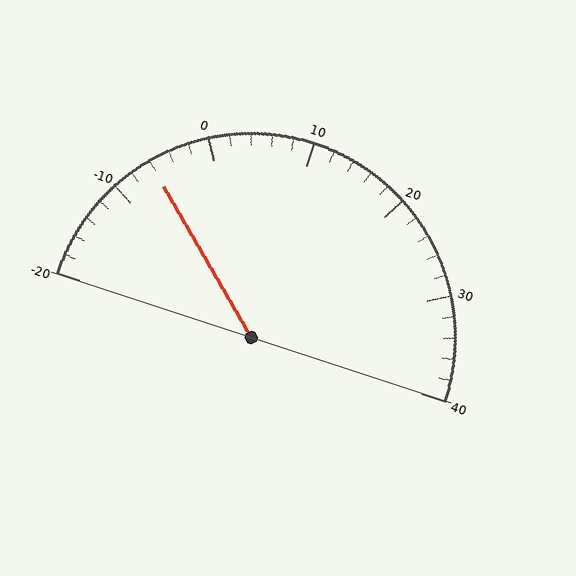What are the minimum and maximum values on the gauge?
The gauge ranges from -20 to 40.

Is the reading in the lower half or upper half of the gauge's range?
The reading is in the lower half of the range (-20 to 40).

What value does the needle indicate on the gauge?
The needle indicates approximately -6.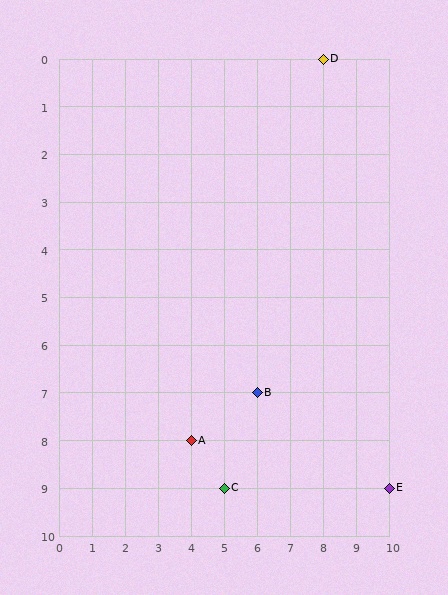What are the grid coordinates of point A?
Point A is at grid coordinates (4, 8).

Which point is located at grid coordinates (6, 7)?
Point B is at (6, 7).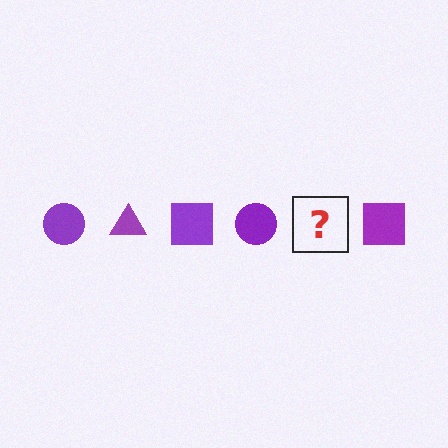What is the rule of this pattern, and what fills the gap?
The rule is that the pattern cycles through circle, triangle, square shapes in purple. The gap should be filled with a purple triangle.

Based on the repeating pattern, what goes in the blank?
The blank should be a purple triangle.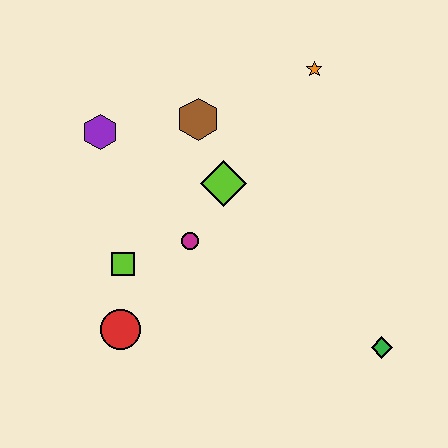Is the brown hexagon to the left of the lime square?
No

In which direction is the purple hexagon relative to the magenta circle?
The purple hexagon is above the magenta circle.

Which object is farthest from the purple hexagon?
The green diamond is farthest from the purple hexagon.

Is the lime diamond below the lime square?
No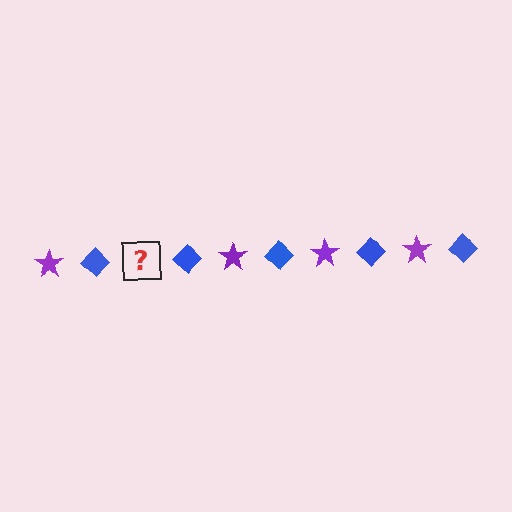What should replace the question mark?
The question mark should be replaced with a purple star.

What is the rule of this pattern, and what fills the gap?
The rule is that the pattern alternates between purple star and blue diamond. The gap should be filled with a purple star.